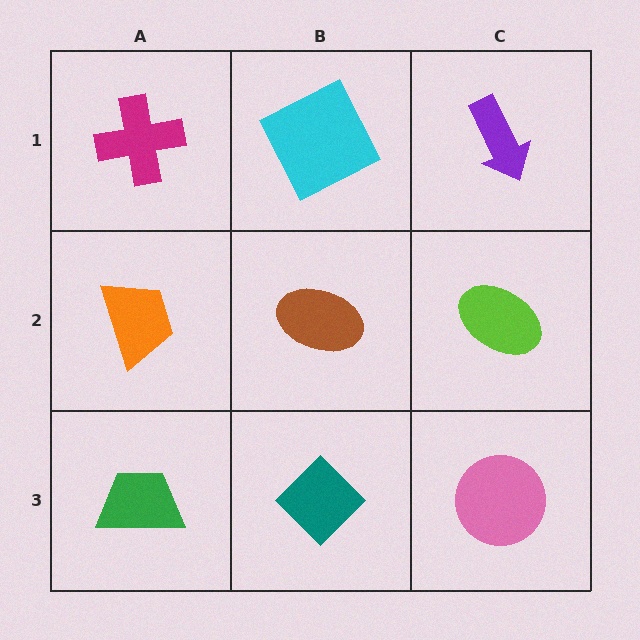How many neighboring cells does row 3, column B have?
3.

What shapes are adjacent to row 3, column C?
A lime ellipse (row 2, column C), a teal diamond (row 3, column B).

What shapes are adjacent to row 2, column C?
A purple arrow (row 1, column C), a pink circle (row 3, column C), a brown ellipse (row 2, column B).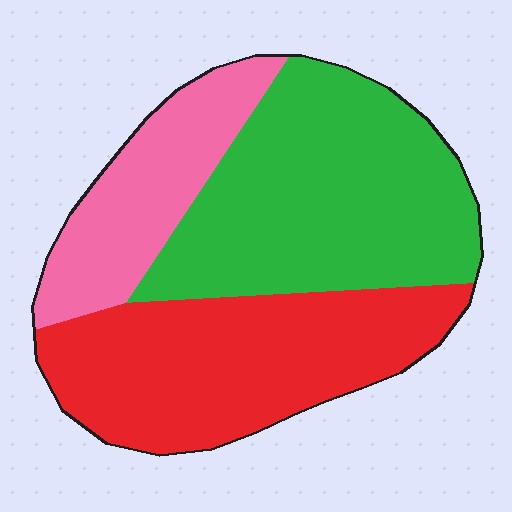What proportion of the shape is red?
Red takes up about three eighths (3/8) of the shape.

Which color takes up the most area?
Green, at roughly 40%.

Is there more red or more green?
Green.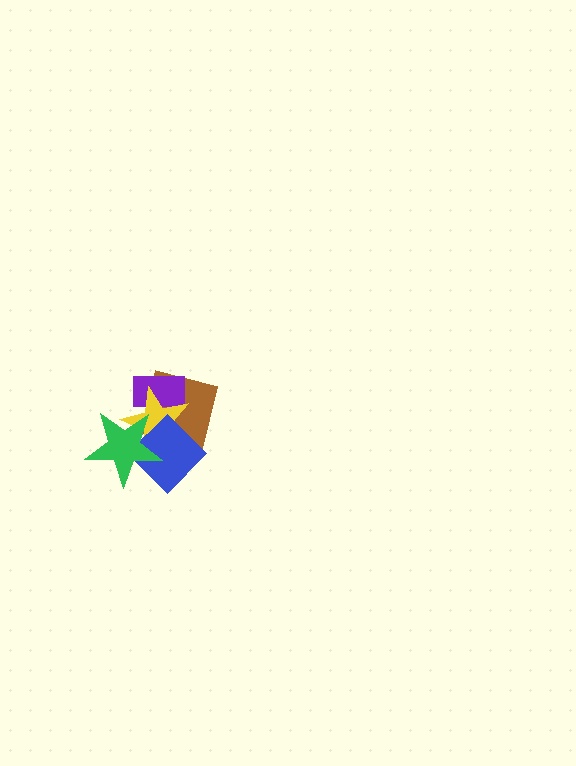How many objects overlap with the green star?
3 objects overlap with the green star.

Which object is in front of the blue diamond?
The green star is in front of the blue diamond.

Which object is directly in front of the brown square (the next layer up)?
The purple rectangle is directly in front of the brown square.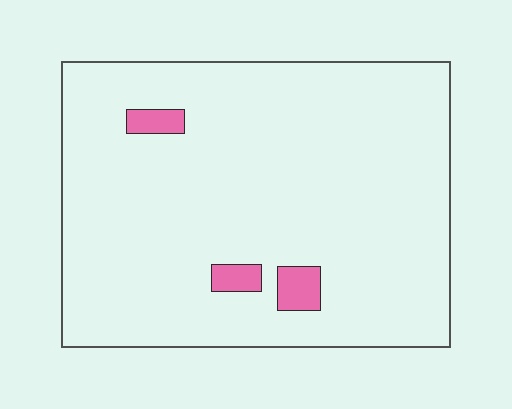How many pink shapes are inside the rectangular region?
3.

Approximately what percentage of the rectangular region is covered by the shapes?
Approximately 5%.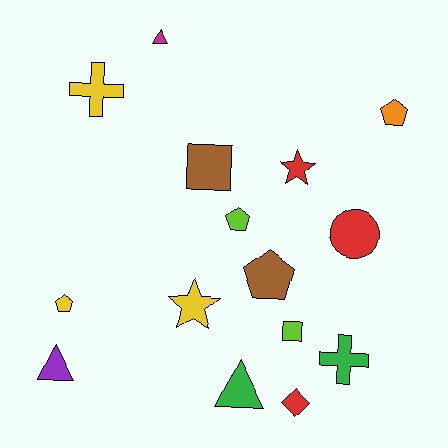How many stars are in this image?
There are 2 stars.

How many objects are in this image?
There are 15 objects.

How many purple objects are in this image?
There is 1 purple object.